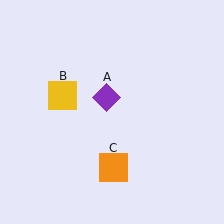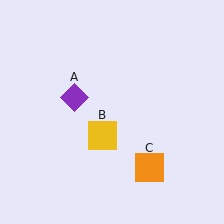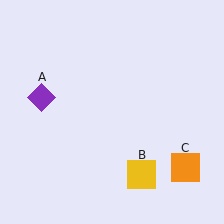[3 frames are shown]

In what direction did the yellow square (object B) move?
The yellow square (object B) moved down and to the right.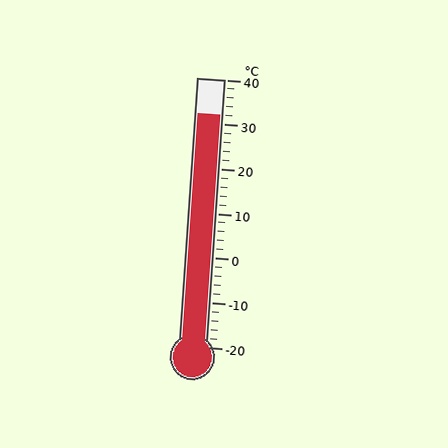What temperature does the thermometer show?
The thermometer shows approximately 32°C.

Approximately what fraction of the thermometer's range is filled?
The thermometer is filled to approximately 85% of its range.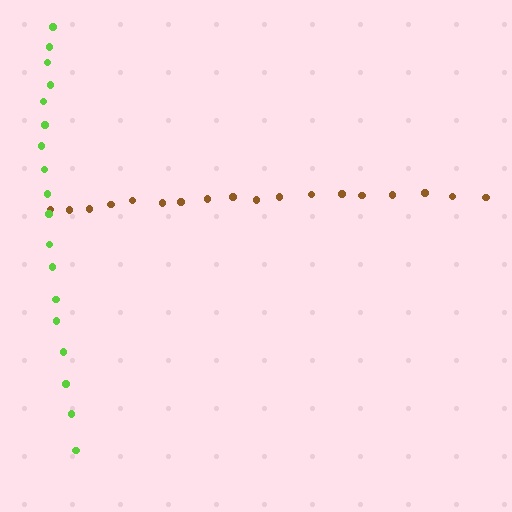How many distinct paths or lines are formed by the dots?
There are 2 distinct paths.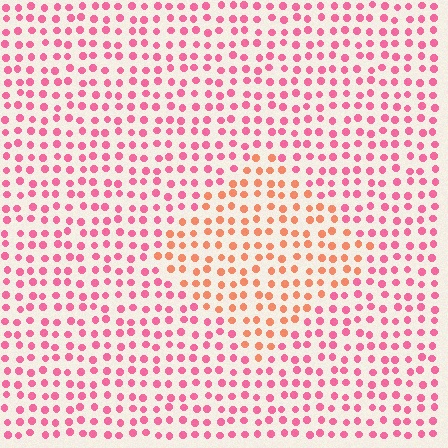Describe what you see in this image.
The image is filled with small pink elements in a uniform arrangement. A diamond-shaped region is visible where the elements are tinted to a slightly different hue, forming a subtle color boundary.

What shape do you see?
I see a diamond.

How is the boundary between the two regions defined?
The boundary is defined purely by a slight shift in hue (about 38 degrees). Spacing, size, and orientation are identical on both sides.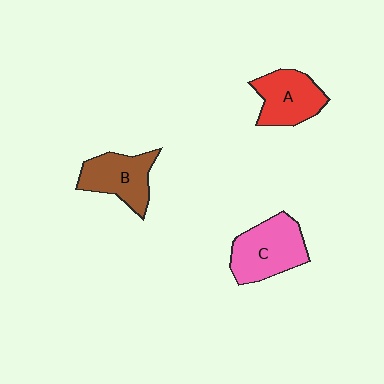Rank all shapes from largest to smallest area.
From largest to smallest: C (pink), B (brown), A (red).